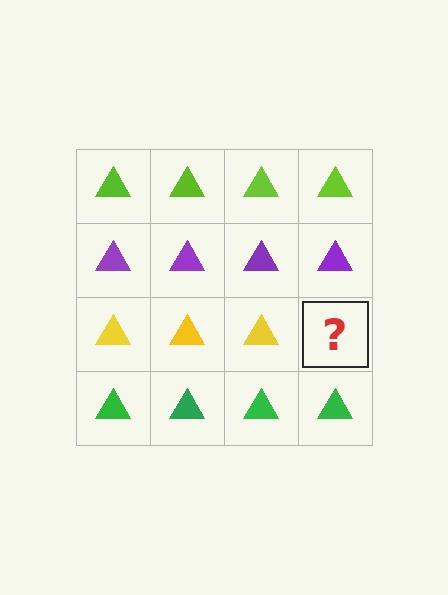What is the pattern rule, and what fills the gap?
The rule is that each row has a consistent color. The gap should be filled with a yellow triangle.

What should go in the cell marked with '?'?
The missing cell should contain a yellow triangle.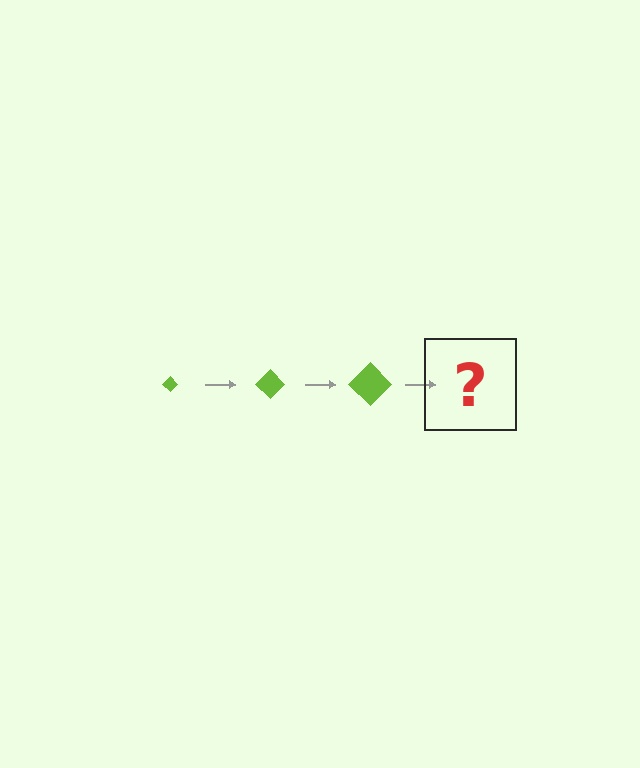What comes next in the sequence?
The next element should be a lime diamond, larger than the previous one.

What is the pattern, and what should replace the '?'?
The pattern is that the diamond gets progressively larger each step. The '?' should be a lime diamond, larger than the previous one.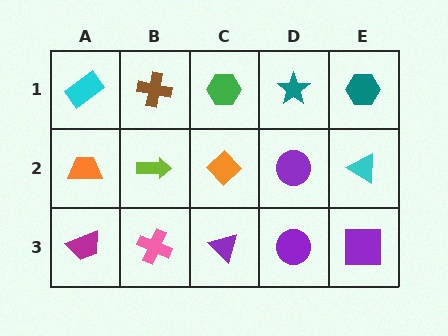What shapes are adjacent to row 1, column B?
A lime arrow (row 2, column B), a cyan rectangle (row 1, column A), a green hexagon (row 1, column C).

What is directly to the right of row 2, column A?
A lime arrow.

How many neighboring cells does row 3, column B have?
3.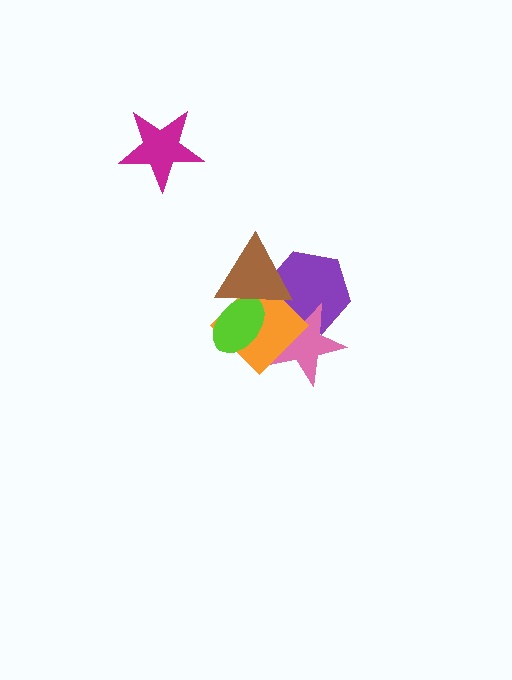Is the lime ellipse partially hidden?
Yes, it is partially covered by another shape.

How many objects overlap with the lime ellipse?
3 objects overlap with the lime ellipse.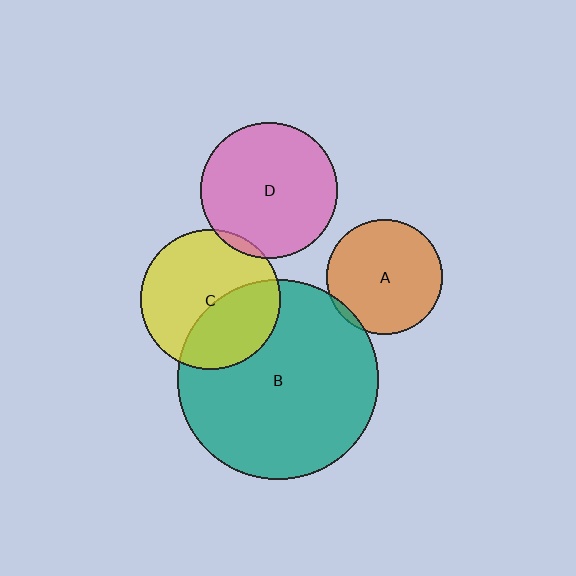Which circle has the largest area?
Circle B (teal).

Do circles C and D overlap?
Yes.